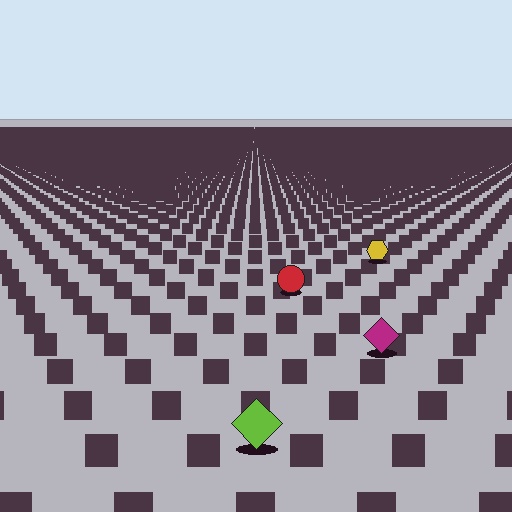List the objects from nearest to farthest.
From nearest to farthest: the lime diamond, the magenta diamond, the red circle, the yellow hexagon.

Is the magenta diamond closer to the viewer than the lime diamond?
No. The lime diamond is closer — you can tell from the texture gradient: the ground texture is coarser near it.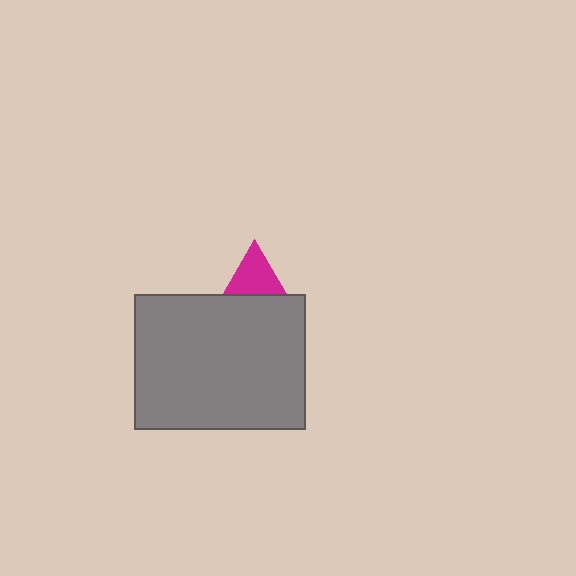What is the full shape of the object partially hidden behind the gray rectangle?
The partially hidden object is a magenta triangle.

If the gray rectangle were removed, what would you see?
You would see the complete magenta triangle.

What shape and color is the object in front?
The object in front is a gray rectangle.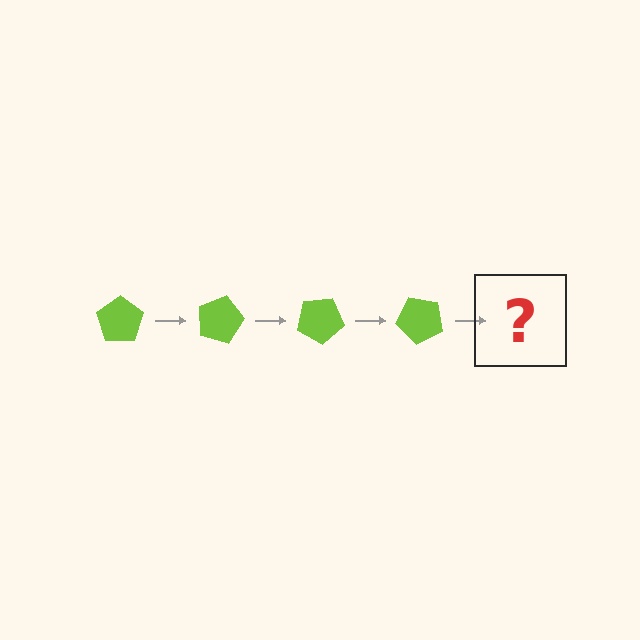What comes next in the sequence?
The next element should be a lime pentagon rotated 60 degrees.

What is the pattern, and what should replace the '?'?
The pattern is that the pentagon rotates 15 degrees each step. The '?' should be a lime pentagon rotated 60 degrees.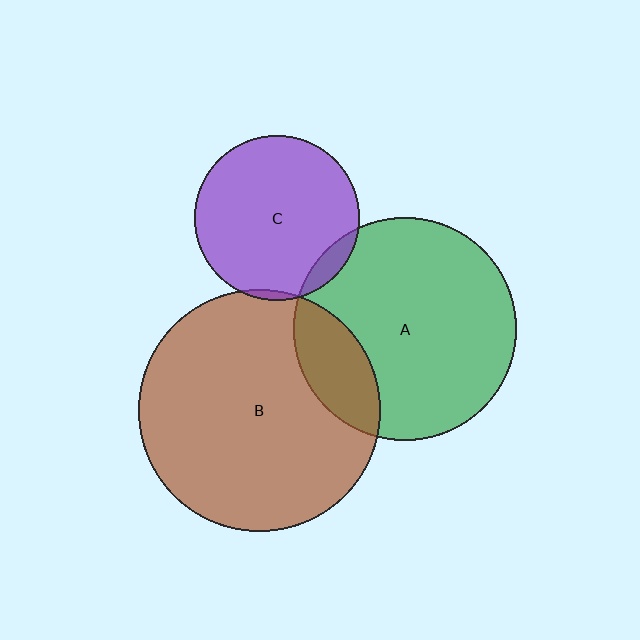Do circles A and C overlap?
Yes.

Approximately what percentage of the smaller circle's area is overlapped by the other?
Approximately 5%.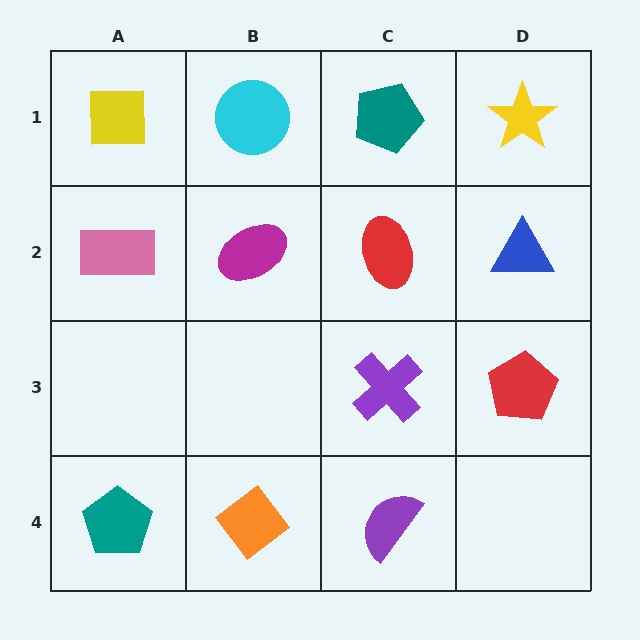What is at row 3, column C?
A purple cross.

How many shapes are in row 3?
2 shapes.